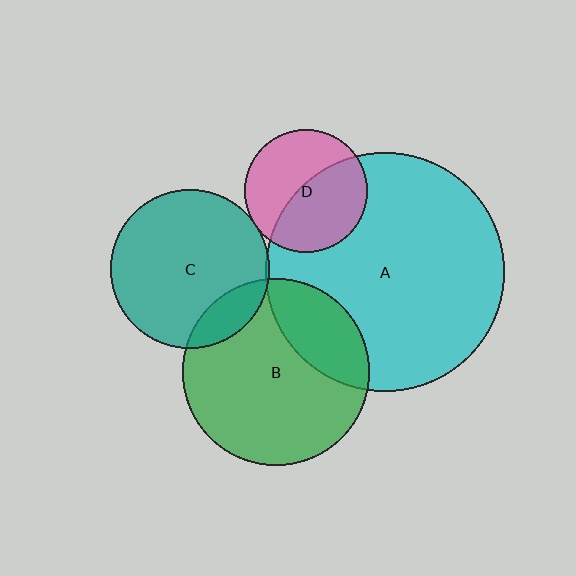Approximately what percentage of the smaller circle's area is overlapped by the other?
Approximately 15%.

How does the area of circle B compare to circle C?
Approximately 1.4 times.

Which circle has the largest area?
Circle A (cyan).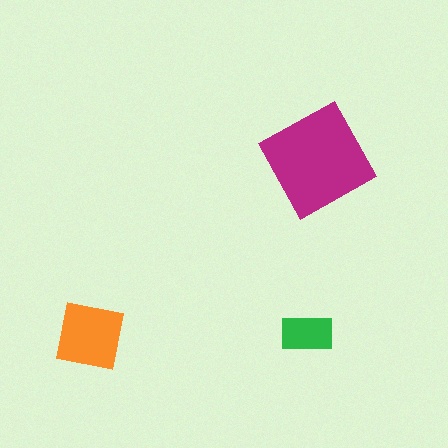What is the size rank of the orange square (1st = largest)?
2nd.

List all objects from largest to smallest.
The magenta square, the orange square, the green rectangle.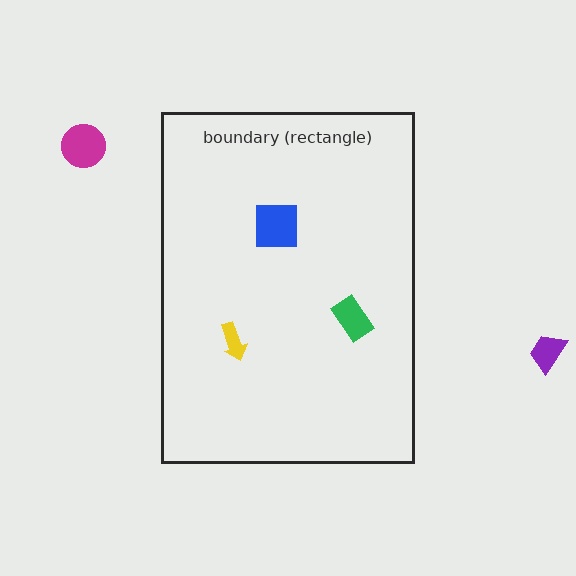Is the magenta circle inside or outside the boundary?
Outside.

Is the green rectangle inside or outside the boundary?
Inside.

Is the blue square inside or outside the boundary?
Inside.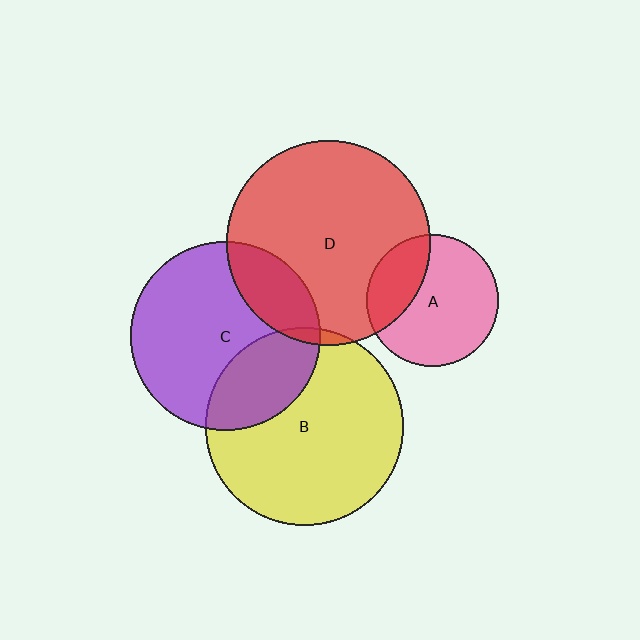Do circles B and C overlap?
Yes.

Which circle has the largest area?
Circle D (red).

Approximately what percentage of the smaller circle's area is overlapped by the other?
Approximately 30%.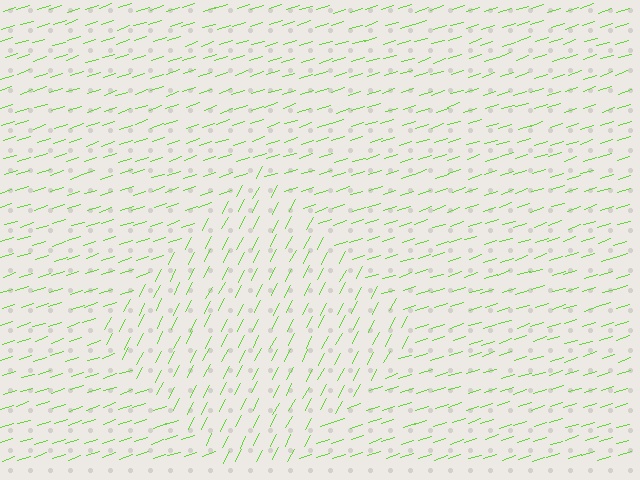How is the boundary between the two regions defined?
The boundary is defined purely by a change in line orientation (approximately 45 degrees difference). All lines are the same color and thickness.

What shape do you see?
I see a diamond.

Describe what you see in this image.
The image is filled with small lime line segments. A diamond region in the image has lines oriented differently from the surrounding lines, creating a visible texture boundary.